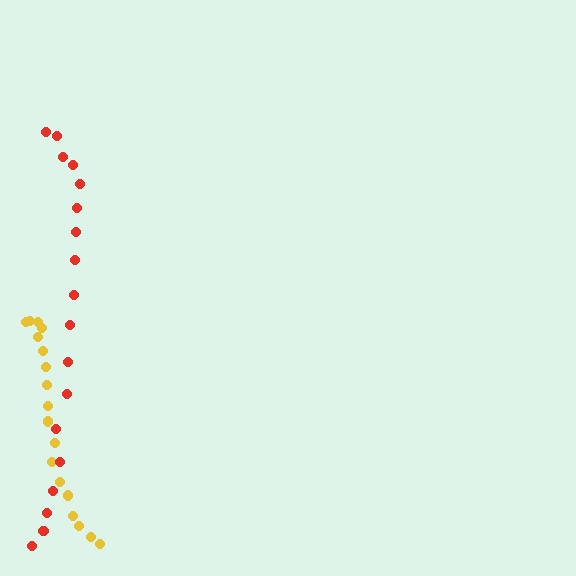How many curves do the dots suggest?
There are 2 distinct paths.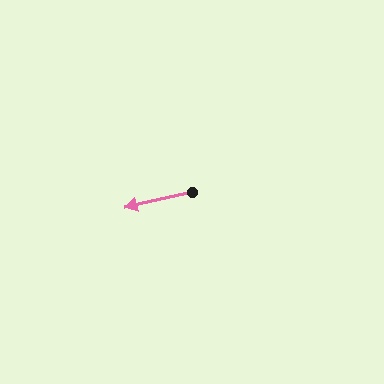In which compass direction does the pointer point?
West.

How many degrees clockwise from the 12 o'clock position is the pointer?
Approximately 257 degrees.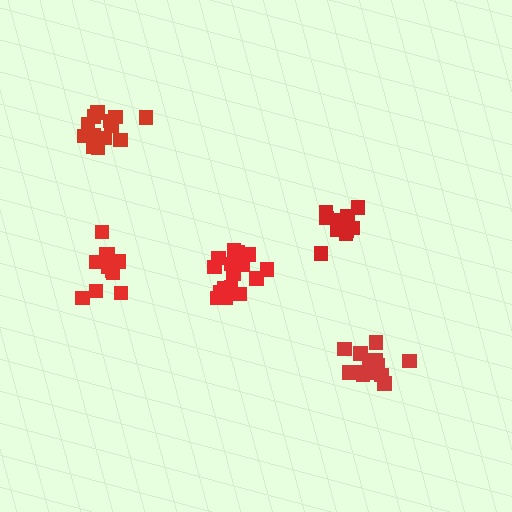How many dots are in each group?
Group 1: 11 dots, Group 2: 13 dots, Group 3: 11 dots, Group 4: 14 dots, Group 5: 16 dots (65 total).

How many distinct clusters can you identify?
There are 5 distinct clusters.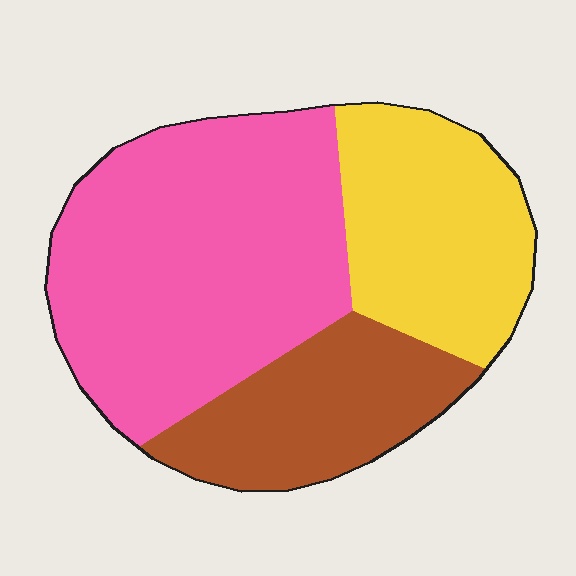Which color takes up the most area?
Pink, at roughly 50%.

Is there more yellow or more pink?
Pink.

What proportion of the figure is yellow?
Yellow takes up about one quarter (1/4) of the figure.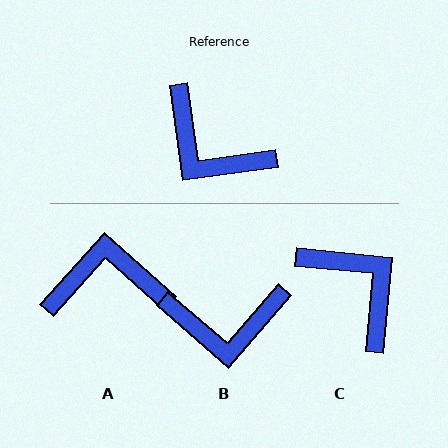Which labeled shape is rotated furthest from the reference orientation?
C, about 166 degrees away.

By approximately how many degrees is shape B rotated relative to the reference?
Approximately 41 degrees counter-clockwise.